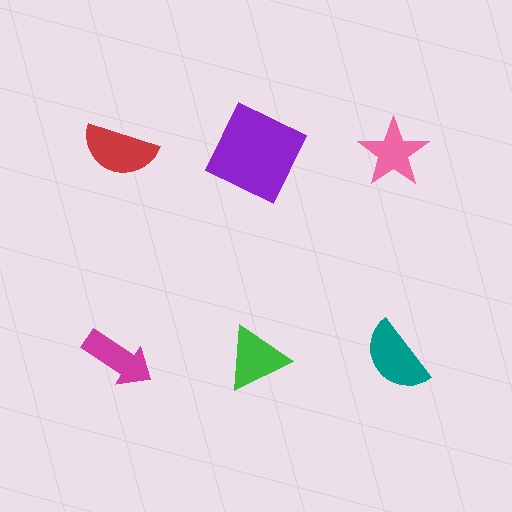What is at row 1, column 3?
A pink star.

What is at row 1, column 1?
A red semicircle.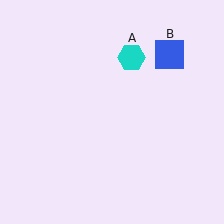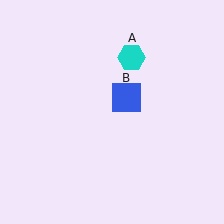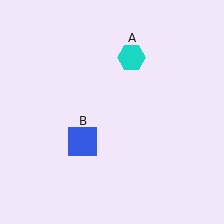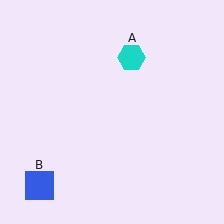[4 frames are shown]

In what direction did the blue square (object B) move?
The blue square (object B) moved down and to the left.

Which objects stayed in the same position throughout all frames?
Cyan hexagon (object A) remained stationary.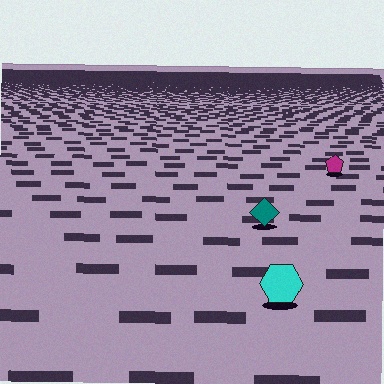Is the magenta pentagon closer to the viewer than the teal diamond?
No. The teal diamond is closer — you can tell from the texture gradient: the ground texture is coarser near it.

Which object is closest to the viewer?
The cyan hexagon is closest. The texture marks near it are larger and more spread out.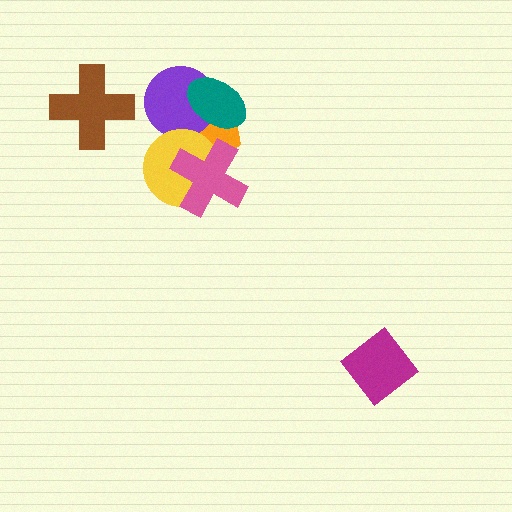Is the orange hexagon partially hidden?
Yes, it is partially covered by another shape.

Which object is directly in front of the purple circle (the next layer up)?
The teal ellipse is directly in front of the purple circle.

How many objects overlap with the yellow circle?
3 objects overlap with the yellow circle.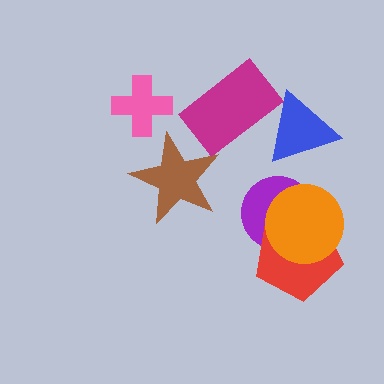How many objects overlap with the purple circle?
2 objects overlap with the purple circle.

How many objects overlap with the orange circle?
2 objects overlap with the orange circle.